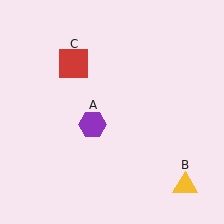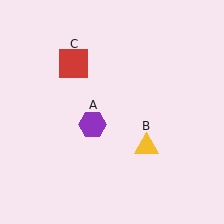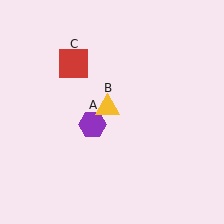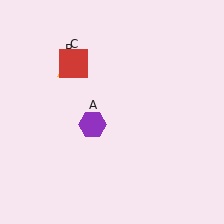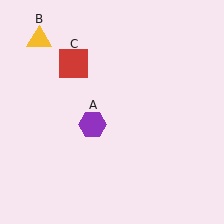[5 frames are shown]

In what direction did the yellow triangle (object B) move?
The yellow triangle (object B) moved up and to the left.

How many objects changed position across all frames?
1 object changed position: yellow triangle (object B).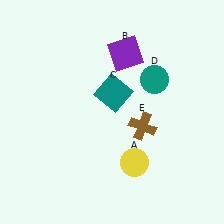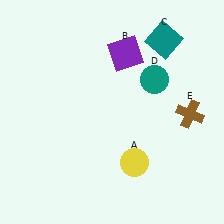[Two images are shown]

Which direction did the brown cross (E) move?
The brown cross (E) moved right.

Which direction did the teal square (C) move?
The teal square (C) moved up.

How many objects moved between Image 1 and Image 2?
2 objects moved between the two images.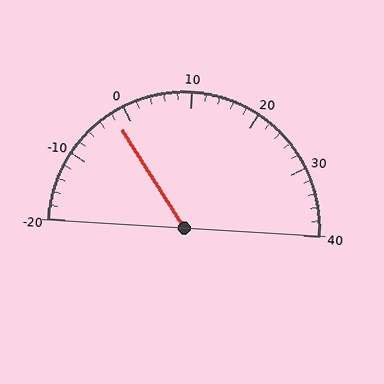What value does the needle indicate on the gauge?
The needle indicates approximately -2.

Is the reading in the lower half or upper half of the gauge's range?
The reading is in the lower half of the range (-20 to 40).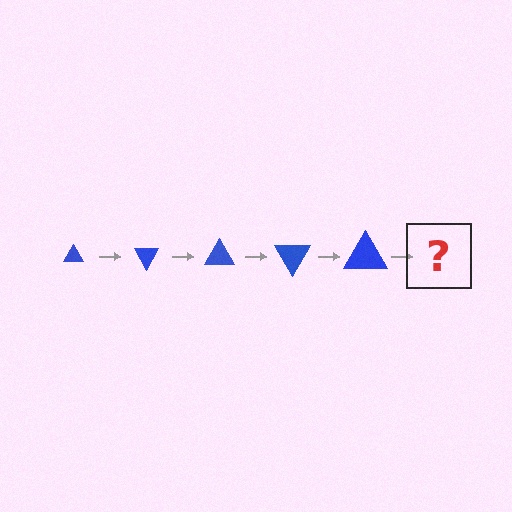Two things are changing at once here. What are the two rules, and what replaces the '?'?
The two rules are that the triangle grows larger each step and it rotates 60 degrees each step. The '?' should be a triangle, larger than the previous one and rotated 300 degrees from the start.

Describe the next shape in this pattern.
It should be a triangle, larger than the previous one and rotated 300 degrees from the start.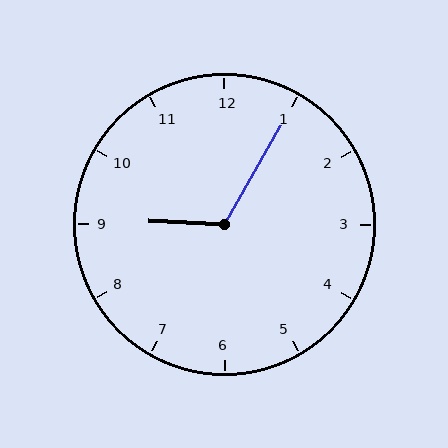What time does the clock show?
9:05.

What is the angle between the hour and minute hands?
Approximately 118 degrees.